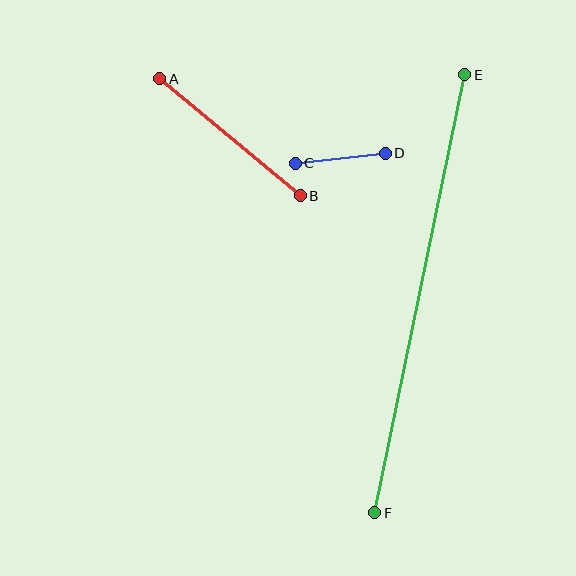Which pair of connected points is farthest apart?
Points E and F are farthest apart.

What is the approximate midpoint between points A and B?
The midpoint is at approximately (230, 137) pixels.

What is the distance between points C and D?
The distance is approximately 91 pixels.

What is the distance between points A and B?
The distance is approximately 183 pixels.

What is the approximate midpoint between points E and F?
The midpoint is at approximately (420, 294) pixels.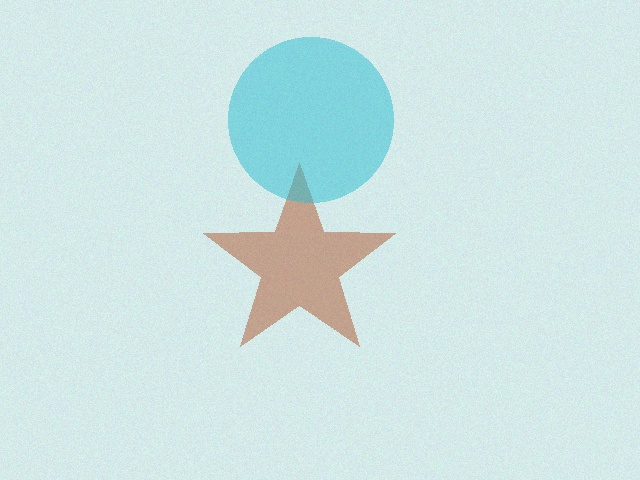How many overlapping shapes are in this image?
There are 2 overlapping shapes in the image.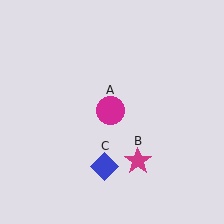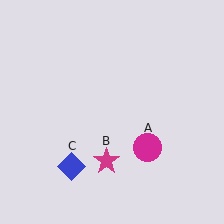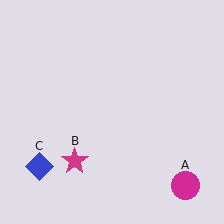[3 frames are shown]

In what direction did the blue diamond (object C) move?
The blue diamond (object C) moved left.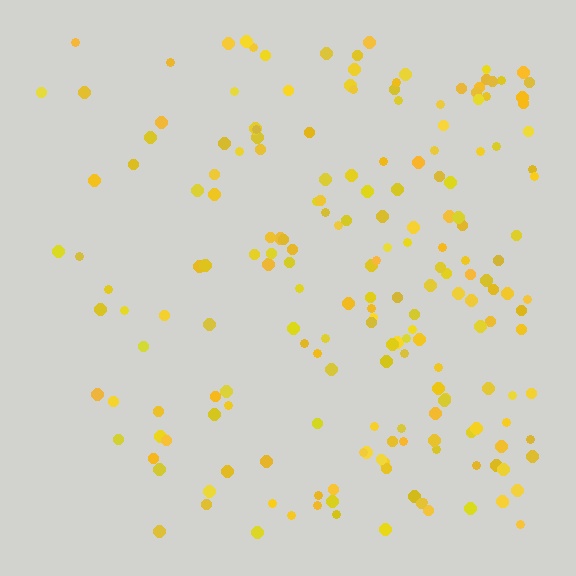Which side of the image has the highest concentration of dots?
The right.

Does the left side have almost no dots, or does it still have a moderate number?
Still a moderate number, just noticeably fewer than the right.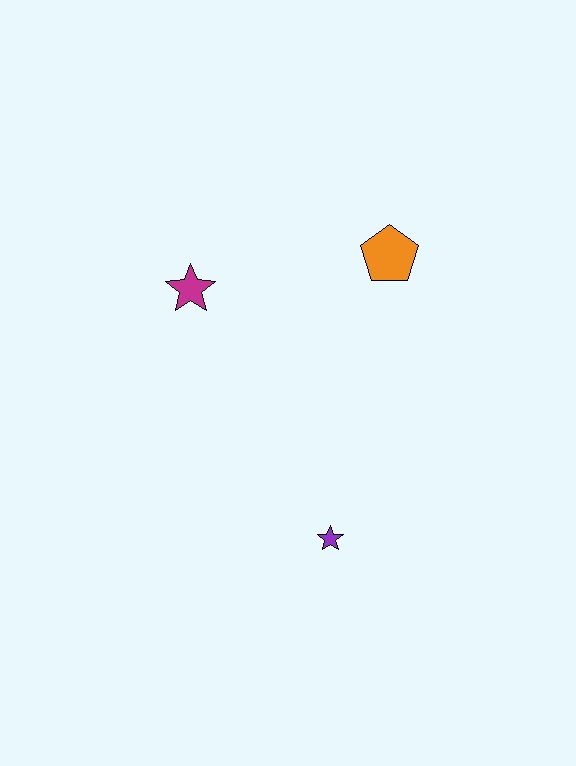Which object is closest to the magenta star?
The orange pentagon is closest to the magenta star.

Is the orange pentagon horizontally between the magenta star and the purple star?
No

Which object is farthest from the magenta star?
The purple star is farthest from the magenta star.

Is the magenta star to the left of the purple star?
Yes